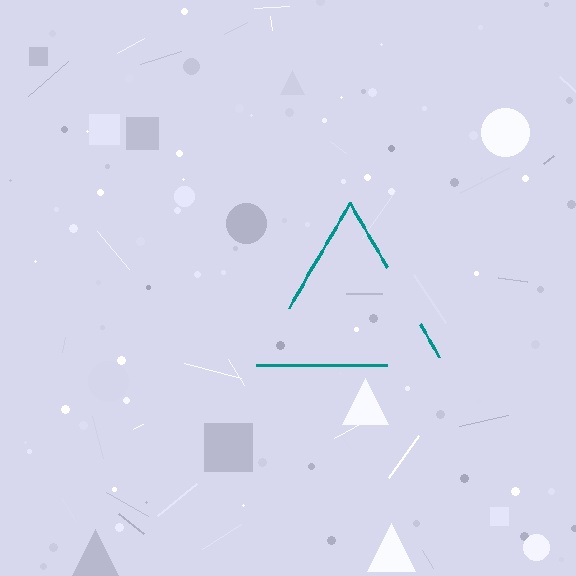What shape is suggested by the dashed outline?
The dashed outline suggests a triangle.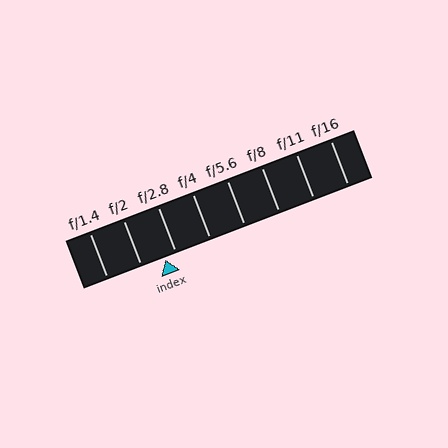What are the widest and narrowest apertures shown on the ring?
The widest aperture shown is f/1.4 and the narrowest is f/16.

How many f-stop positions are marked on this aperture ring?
There are 8 f-stop positions marked.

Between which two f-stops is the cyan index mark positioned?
The index mark is between f/2 and f/2.8.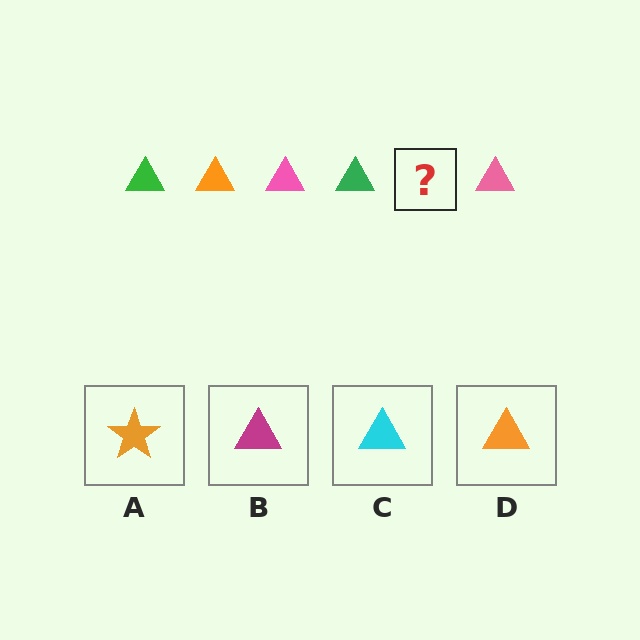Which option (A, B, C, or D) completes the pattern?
D.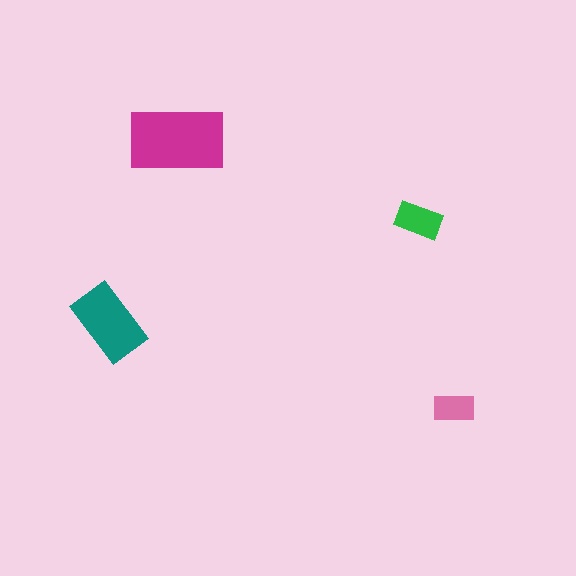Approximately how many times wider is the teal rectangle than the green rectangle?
About 1.5 times wider.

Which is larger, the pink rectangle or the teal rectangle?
The teal one.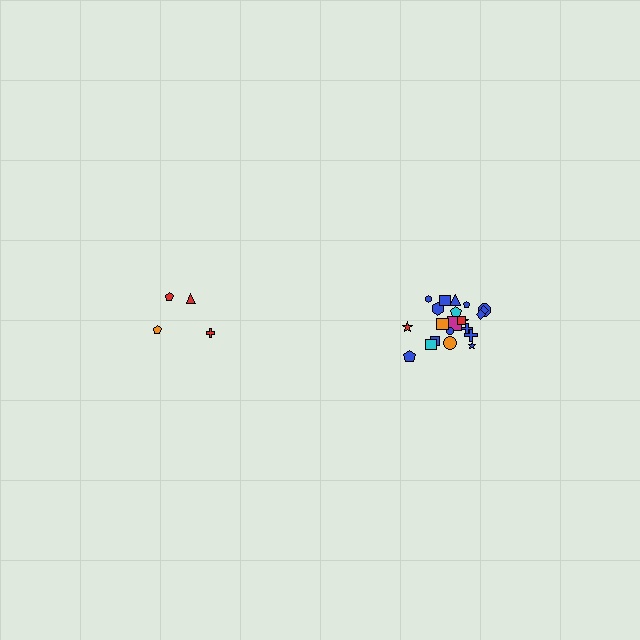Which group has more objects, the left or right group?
The right group.